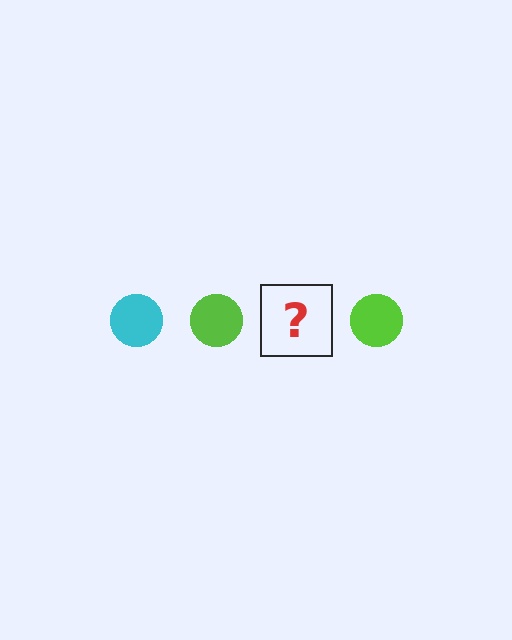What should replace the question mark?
The question mark should be replaced with a cyan circle.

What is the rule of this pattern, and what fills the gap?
The rule is that the pattern cycles through cyan, lime circles. The gap should be filled with a cyan circle.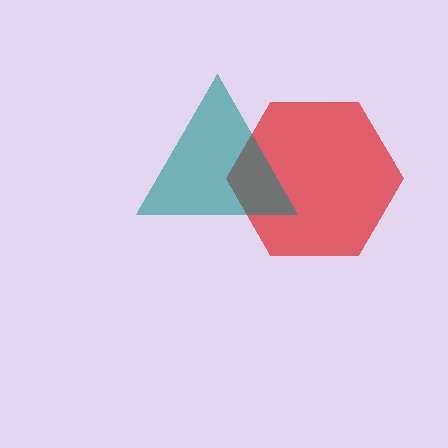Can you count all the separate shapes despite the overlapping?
Yes, there are 2 separate shapes.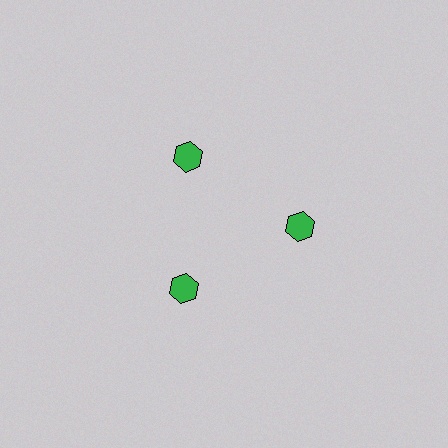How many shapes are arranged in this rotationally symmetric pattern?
There are 3 shapes, arranged in 3 groups of 1.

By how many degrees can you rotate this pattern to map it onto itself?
The pattern maps onto itself every 120 degrees of rotation.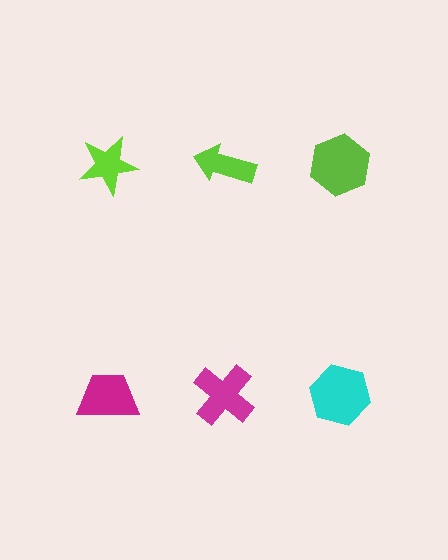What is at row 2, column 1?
A magenta trapezoid.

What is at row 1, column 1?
A lime star.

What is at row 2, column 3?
A cyan hexagon.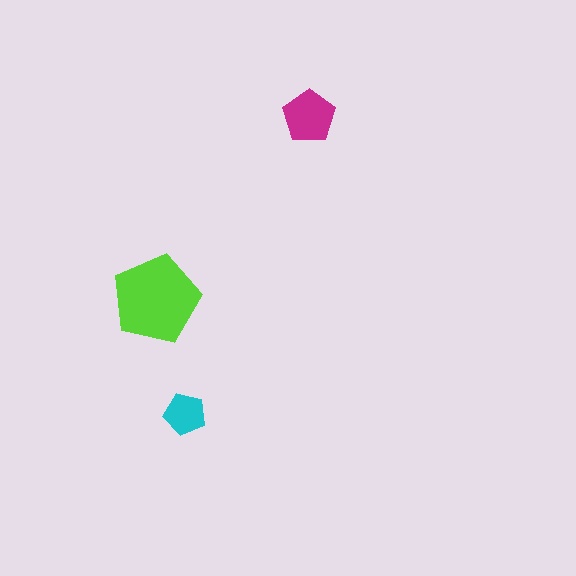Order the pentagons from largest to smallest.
the lime one, the magenta one, the cyan one.